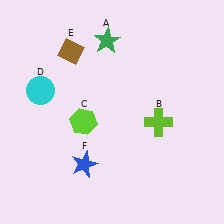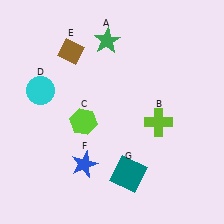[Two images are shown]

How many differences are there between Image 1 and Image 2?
There is 1 difference between the two images.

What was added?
A teal square (G) was added in Image 2.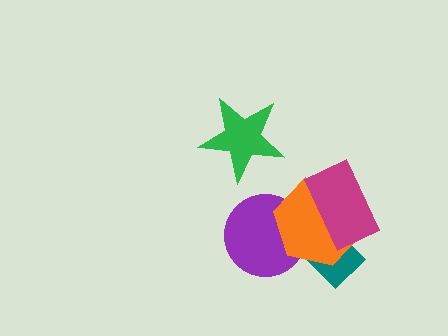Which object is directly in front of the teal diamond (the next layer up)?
The orange hexagon is directly in front of the teal diamond.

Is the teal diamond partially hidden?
Yes, it is partially covered by another shape.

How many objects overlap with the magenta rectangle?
2 objects overlap with the magenta rectangle.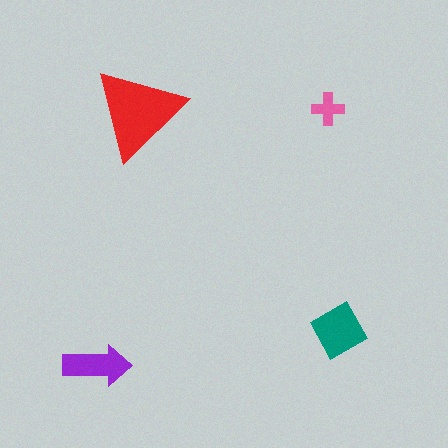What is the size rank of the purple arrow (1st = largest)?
3rd.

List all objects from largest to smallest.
The red triangle, the teal diamond, the purple arrow, the pink cross.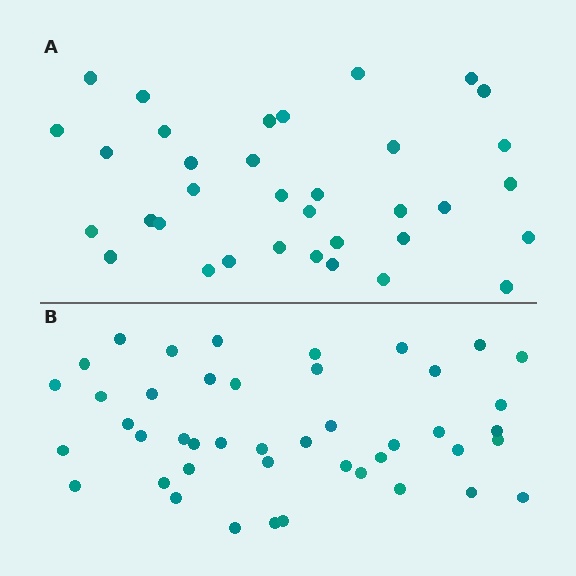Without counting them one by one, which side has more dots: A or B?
Region B (the bottom region) has more dots.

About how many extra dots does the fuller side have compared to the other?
Region B has roughly 8 or so more dots than region A.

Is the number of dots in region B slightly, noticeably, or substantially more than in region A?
Region B has noticeably more, but not dramatically so. The ratio is roughly 1.3 to 1.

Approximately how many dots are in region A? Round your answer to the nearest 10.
About 40 dots. (The exact count is 35, which rounds to 40.)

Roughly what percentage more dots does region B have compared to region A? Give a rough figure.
About 25% more.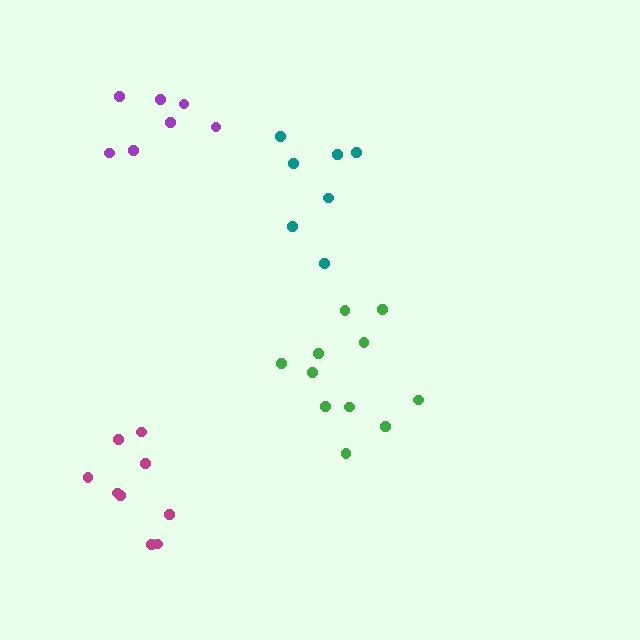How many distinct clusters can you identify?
There are 4 distinct clusters.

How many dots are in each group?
Group 1: 7 dots, Group 2: 7 dots, Group 3: 9 dots, Group 4: 11 dots (34 total).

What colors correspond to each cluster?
The clusters are colored: purple, teal, magenta, green.